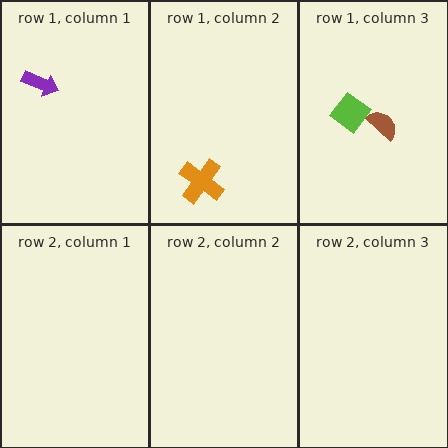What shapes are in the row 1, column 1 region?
The purple arrow.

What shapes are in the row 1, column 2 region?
The orange cross.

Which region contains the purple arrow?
The row 1, column 1 region.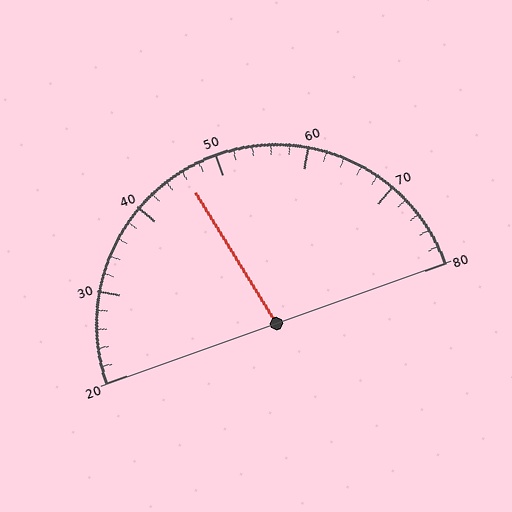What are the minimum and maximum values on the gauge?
The gauge ranges from 20 to 80.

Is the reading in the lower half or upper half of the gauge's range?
The reading is in the lower half of the range (20 to 80).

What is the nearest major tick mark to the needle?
The nearest major tick mark is 50.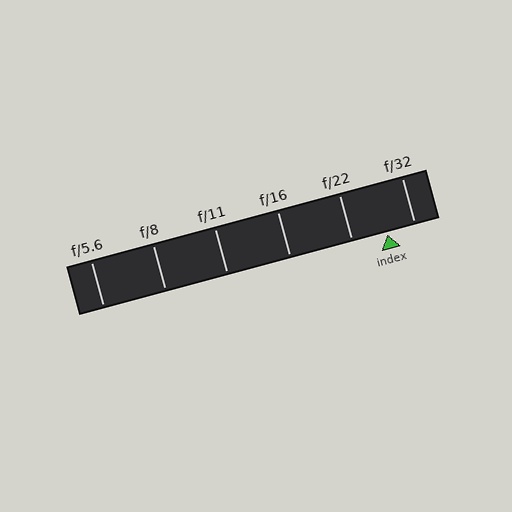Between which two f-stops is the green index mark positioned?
The index mark is between f/22 and f/32.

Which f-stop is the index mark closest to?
The index mark is closest to f/32.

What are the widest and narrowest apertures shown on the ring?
The widest aperture shown is f/5.6 and the narrowest is f/32.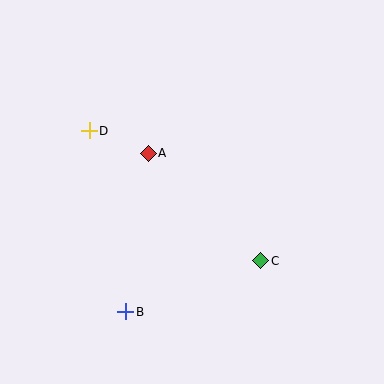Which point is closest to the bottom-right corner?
Point C is closest to the bottom-right corner.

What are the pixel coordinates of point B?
Point B is at (126, 312).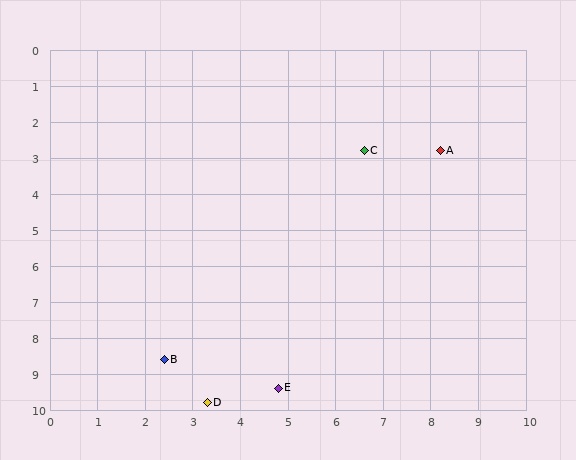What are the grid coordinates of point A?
Point A is at approximately (8.2, 2.8).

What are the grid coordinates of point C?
Point C is at approximately (6.6, 2.8).